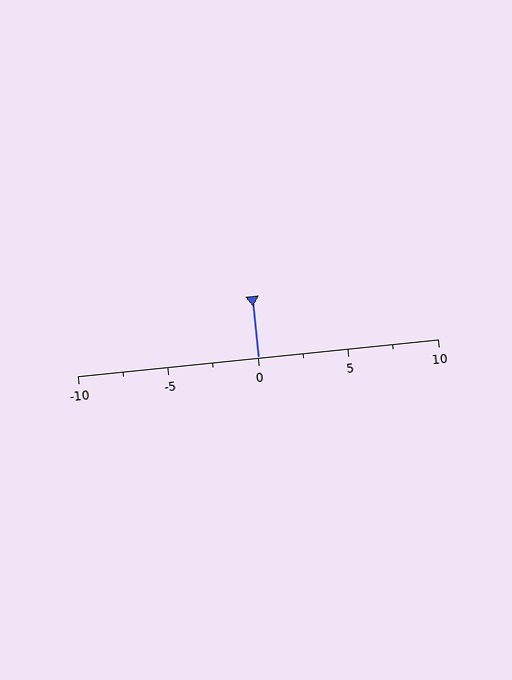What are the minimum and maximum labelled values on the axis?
The axis runs from -10 to 10.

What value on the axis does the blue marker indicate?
The marker indicates approximately 0.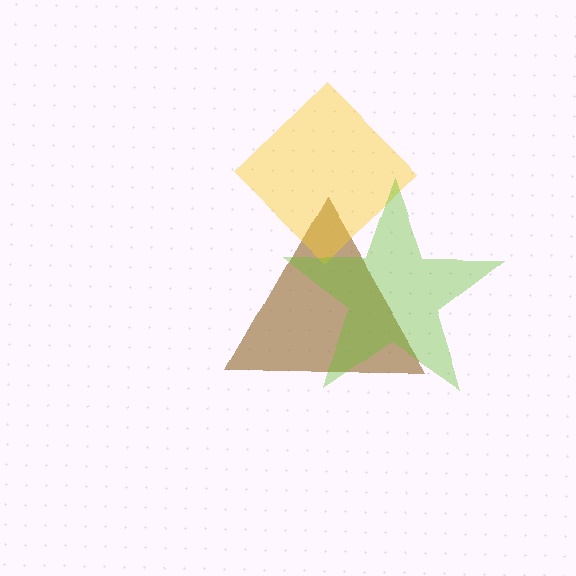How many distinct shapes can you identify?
There are 3 distinct shapes: a brown triangle, a yellow diamond, a lime star.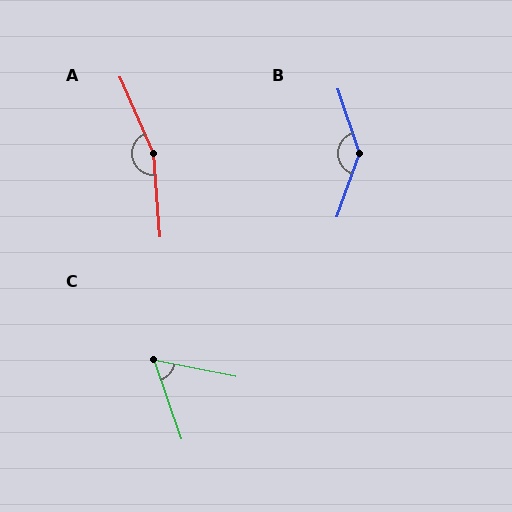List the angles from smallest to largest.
C (60°), B (143°), A (161°).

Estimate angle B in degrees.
Approximately 143 degrees.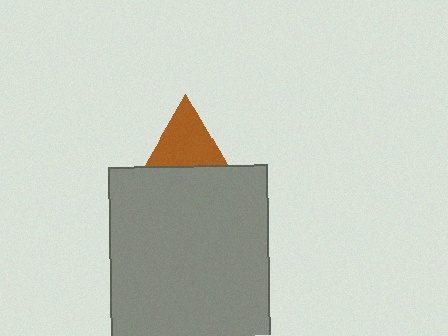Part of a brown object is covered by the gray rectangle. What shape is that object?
It is a triangle.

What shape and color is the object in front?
The object in front is a gray rectangle.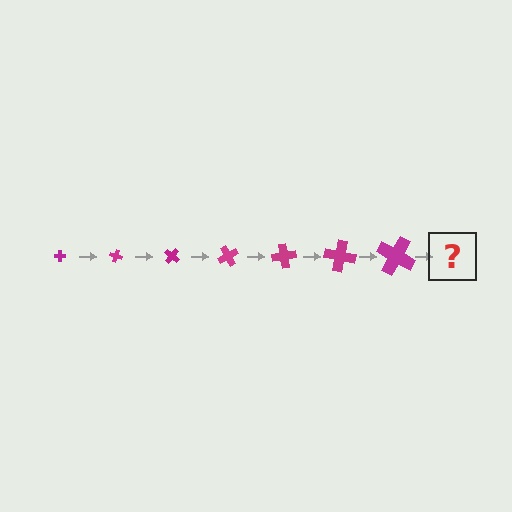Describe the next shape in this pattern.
It should be a cross, larger than the previous one and rotated 140 degrees from the start.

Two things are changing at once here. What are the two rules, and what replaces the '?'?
The two rules are that the cross grows larger each step and it rotates 20 degrees each step. The '?' should be a cross, larger than the previous one and rotated 140 degrees from the start.